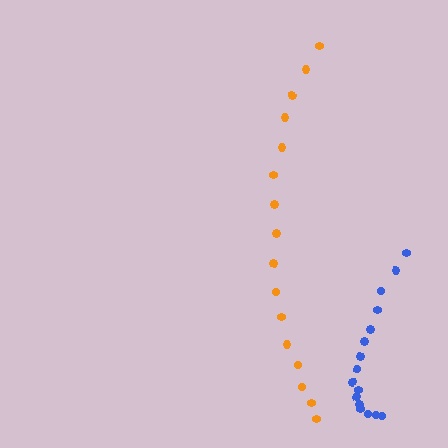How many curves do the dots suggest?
There are 2 distinct paths.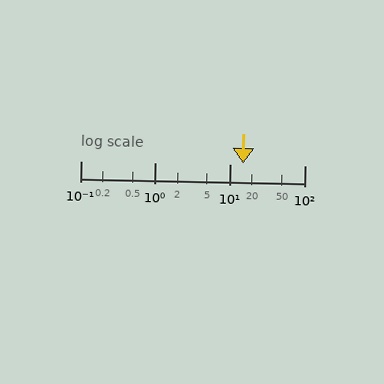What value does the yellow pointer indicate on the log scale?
The pointer indicates approximately 15.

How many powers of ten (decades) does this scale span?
The scale spans 3 decades, from 0.1 to 100.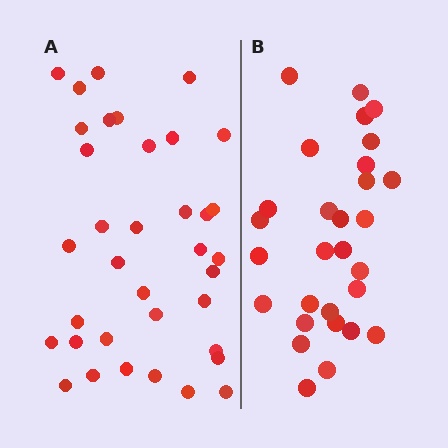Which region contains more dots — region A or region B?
Region A (the left region) has more dots.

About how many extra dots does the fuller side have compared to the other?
Region A has roughly 8 or so more dots than region B.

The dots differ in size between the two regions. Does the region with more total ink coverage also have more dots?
No. Region B has more total ink coverage because its dots are larger, but region A actually contains more individual dots. Total area can be misleading — the number of items is what matters here.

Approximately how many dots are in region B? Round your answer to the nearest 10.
About 30 dots. (The exact count is 29, which rounds to 30.)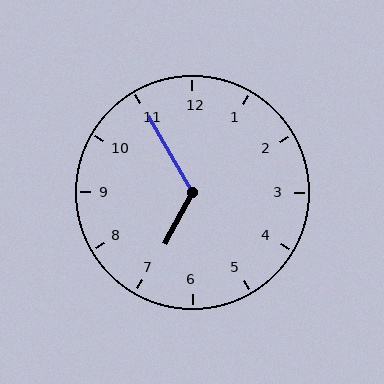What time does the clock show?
6:55.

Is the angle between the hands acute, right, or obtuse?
It is obtuse.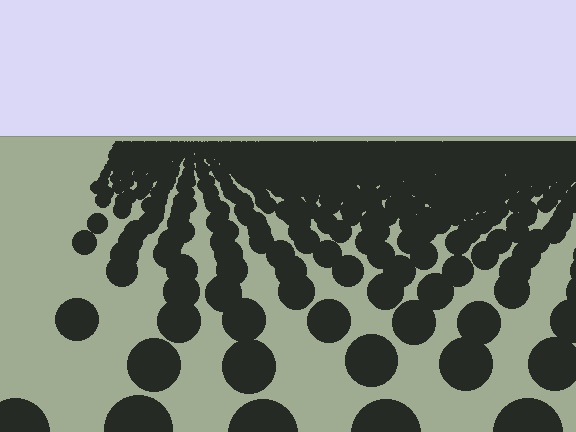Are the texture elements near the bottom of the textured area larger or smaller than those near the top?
Larger. Near the bottom, elements are closer to the viewer and appear at a bigger on-screen size.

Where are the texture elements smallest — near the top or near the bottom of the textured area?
Near the top.